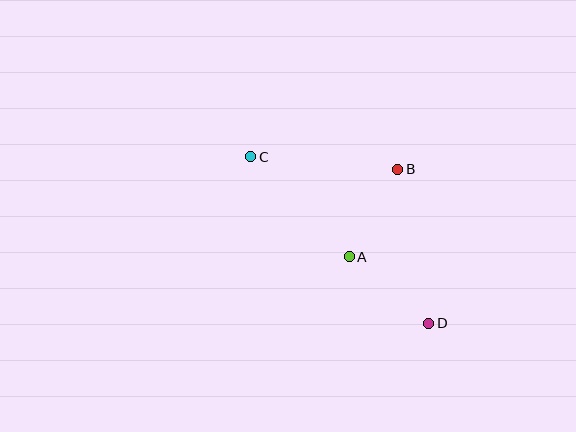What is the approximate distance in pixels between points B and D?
The distance between B and D is approximately 157 pixels.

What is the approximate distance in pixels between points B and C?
The distance between B and C is approximately 147 pixels.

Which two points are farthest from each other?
Points C and D are farthest from each other.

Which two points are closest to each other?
Points A and B are closest to each other.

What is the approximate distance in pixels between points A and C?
The distance between A and C is approximately 140 pixels.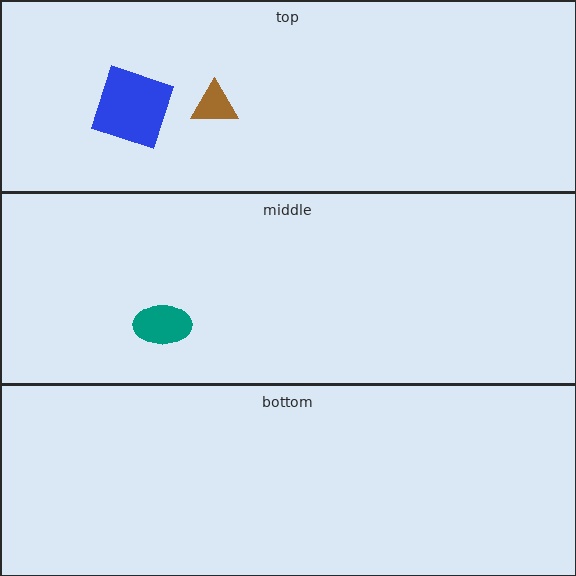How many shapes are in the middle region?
1.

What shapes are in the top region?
The blue square, the brown triangle.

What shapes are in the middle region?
The teal ellipse.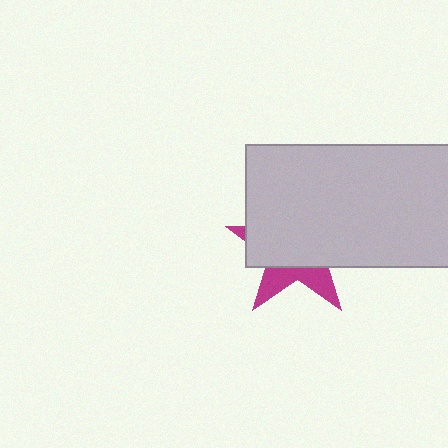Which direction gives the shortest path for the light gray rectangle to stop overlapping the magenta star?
Moving up gives the shortest separation.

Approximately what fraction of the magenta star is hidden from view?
Roughly 69% of the magenta star is hidden behind the light gray rectangle.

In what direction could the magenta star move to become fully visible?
The magenta star could move down. That would shift it out from behind the light gray rectangle entirely.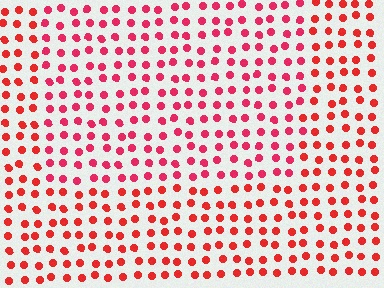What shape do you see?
I see a rectangle.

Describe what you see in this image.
The image is filled with small red elements in a uniform arrangement. A rectangle-shaped region is visible where the elements are tinted to a slightly different hue, forming a subtle color boundary.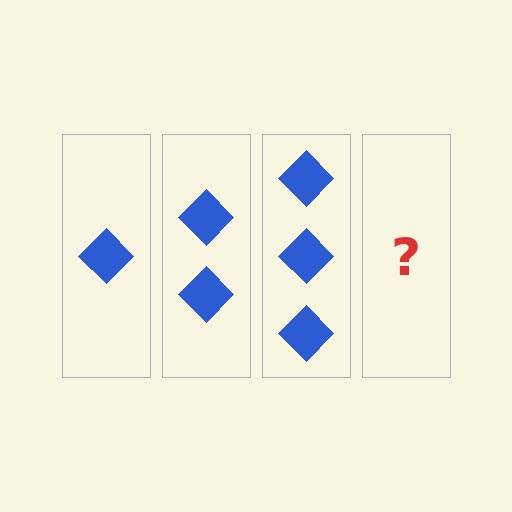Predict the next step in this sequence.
The next step is 4 diamonds.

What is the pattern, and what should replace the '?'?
The pattern is that each step adds one more diamond. The '?' should be 4 diamonds.